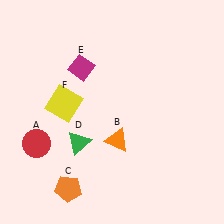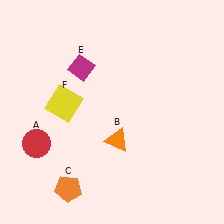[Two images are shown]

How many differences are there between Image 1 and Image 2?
There is 1 difference between the two images.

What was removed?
The green triangle (D) was removed in Image 2.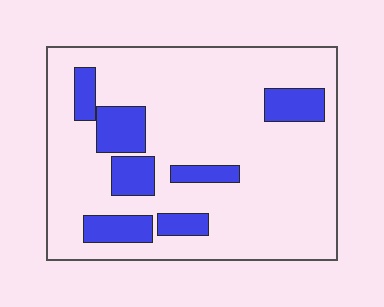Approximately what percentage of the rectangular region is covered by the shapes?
Approximately 20%.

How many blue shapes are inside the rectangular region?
7.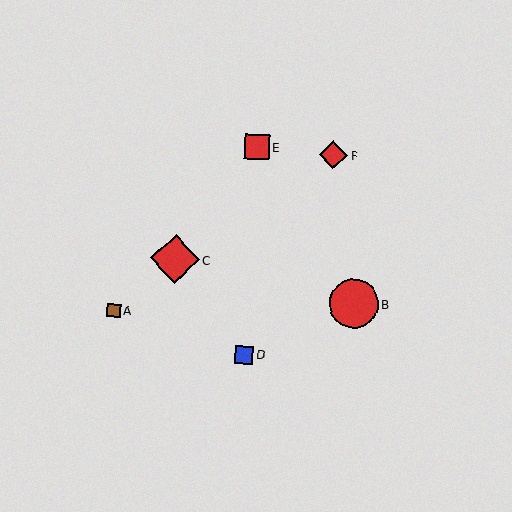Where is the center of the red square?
The center of the red square is at (257, 147).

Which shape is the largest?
The red circle (labeled B) is the largest.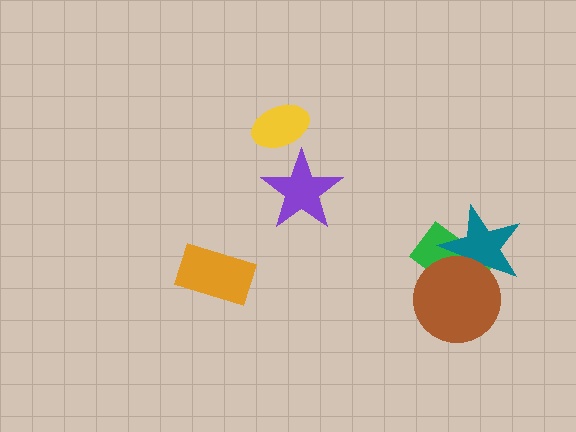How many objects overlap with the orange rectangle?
0 objects overlap with the orange rectangle.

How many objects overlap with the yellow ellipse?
0 objects overlap with the yellow ellipse.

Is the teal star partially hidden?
Yes, it is partially covered by another shape.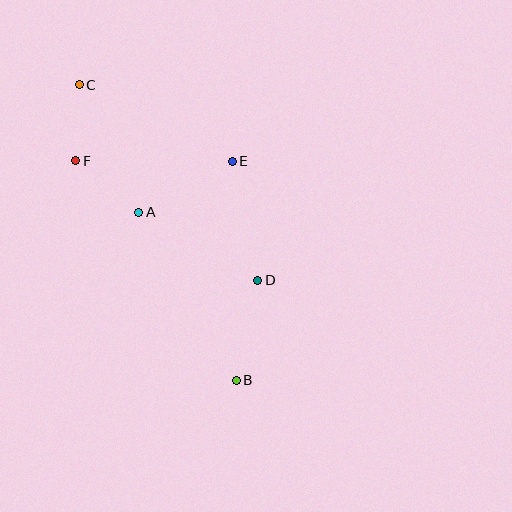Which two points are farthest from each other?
Points B and C are farthest from each other.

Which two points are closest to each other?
Points C and F are closest to each other.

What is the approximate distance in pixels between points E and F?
The distance between E and F is approximately 157 pixels.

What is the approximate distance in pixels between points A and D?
The distance between A and D is approximately 137 pixels.